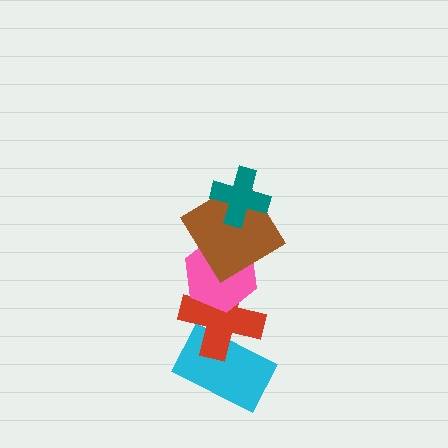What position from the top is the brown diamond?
The brown diamond is 2nd from the top.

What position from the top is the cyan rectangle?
The cyan rectangle is 5th from the top.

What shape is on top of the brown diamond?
The teal cross is on top of the brown diamond.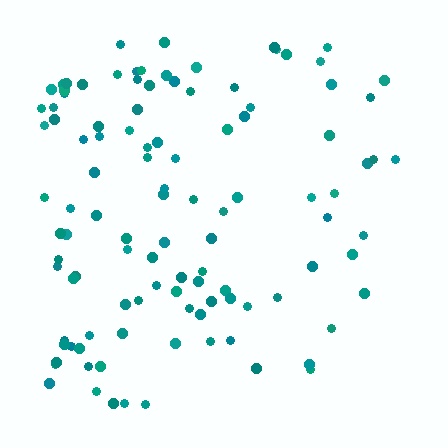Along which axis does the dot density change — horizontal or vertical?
Horizontal.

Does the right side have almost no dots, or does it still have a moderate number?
Still a moderate number, just noticeably fewer than the left.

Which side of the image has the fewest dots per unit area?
The right.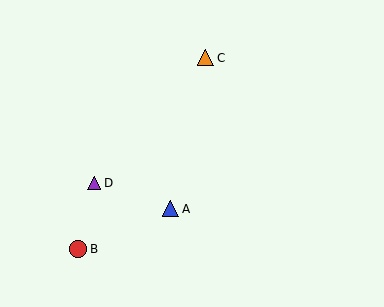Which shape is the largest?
The red circle (labeled B) is the largest.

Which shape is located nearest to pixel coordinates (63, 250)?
The red circle (labeled B) at (78, 249) is nearest to that location.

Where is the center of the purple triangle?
The center of the purple triangle is at (94, 183).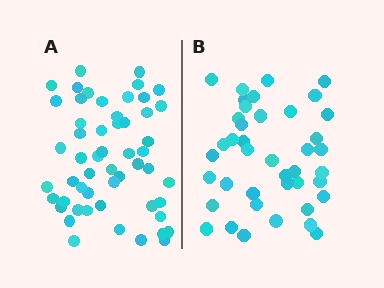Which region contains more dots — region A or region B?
Region A (the left region) has more dots.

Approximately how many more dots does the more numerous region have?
Region A has approximately 15 more dots than region B.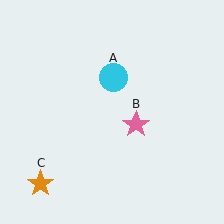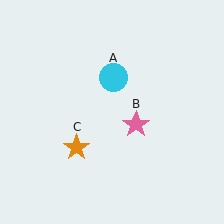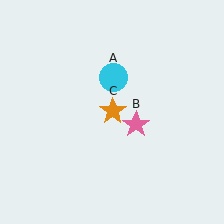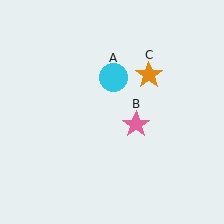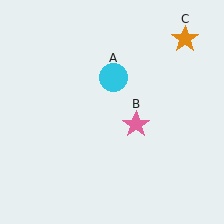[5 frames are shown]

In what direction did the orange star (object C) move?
The orange star (object C) moved up and to the right.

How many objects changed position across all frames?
1 object changed position: orange star (object C).